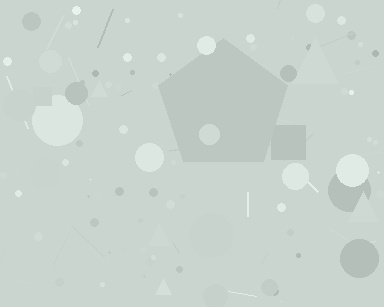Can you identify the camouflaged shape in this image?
The camouflaged shape is a pentagon.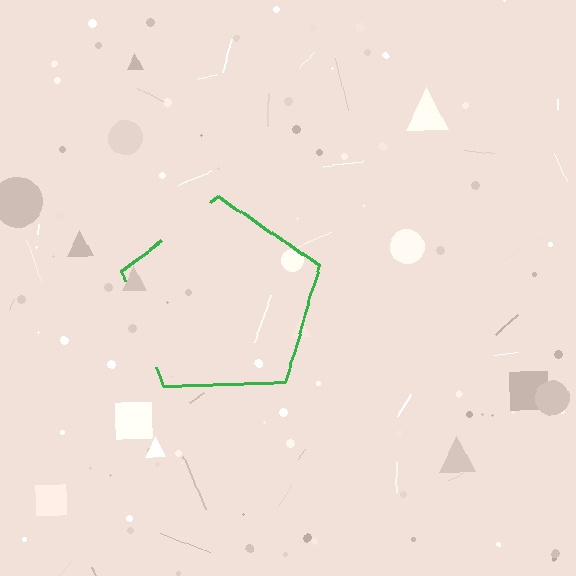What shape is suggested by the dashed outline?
The dashed outline suggests a pentagon.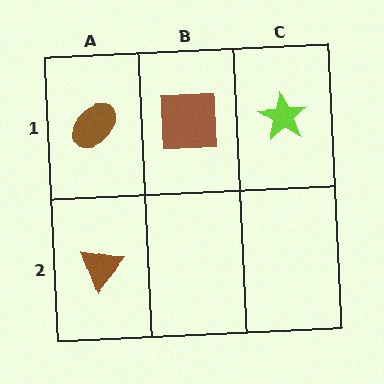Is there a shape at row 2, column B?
No, that cell is empty.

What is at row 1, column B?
A brown square.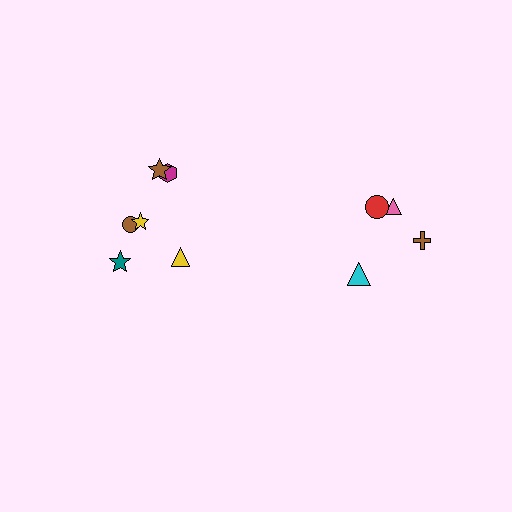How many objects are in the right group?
There are 4 objects.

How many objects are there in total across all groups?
There are 10 objects.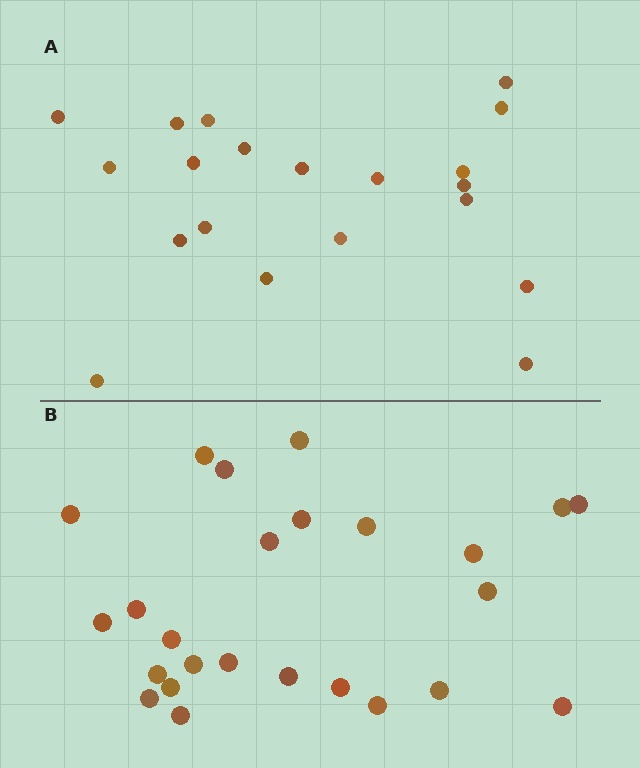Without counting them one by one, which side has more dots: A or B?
Region B (the bottom region) has more dots.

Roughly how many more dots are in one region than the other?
Region B has about 5 more dots than region A.